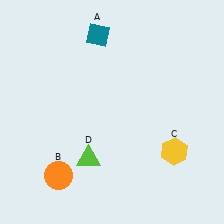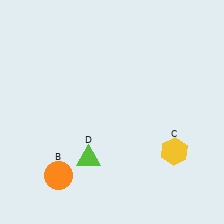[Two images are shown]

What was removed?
The teal diamond (A) was removed in Image 2.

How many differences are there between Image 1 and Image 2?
There is 1 difference between the two images.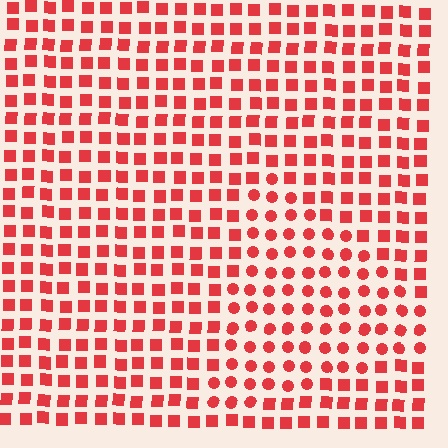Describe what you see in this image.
The image is filled with small red elements arranged in a uniform grid. A triangle-shaped region contains circles, while the surrounding area contains squares. The boundary is defined purely by the change in element shape.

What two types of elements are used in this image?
The image uses circles inside the triangle region and squares outside it.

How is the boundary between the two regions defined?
The boundary is defined by a change in element shape: circles inside vs. squares outside. All elements share the same color and spacing.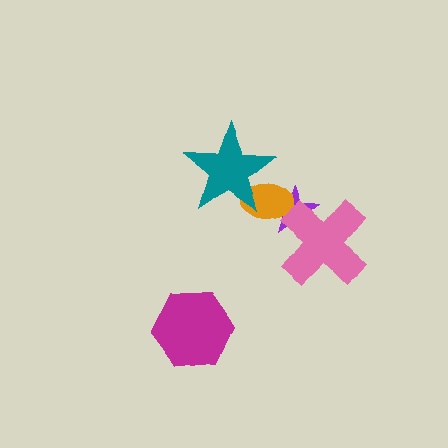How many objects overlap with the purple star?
2 objects overlap with the purple star.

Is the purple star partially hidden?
Yes, it is partially covered by another shape.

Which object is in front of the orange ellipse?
The teal star is in front of the orange ellipse.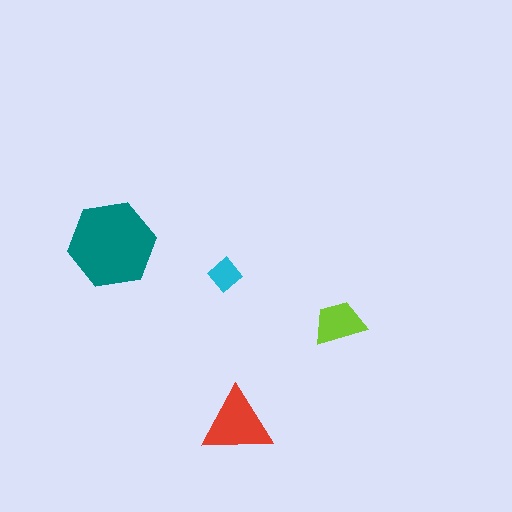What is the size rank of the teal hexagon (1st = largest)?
1st.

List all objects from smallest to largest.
The cyan diamond, the lime trapezoid, the red triangle, the teal hexagon.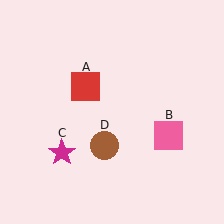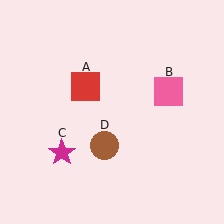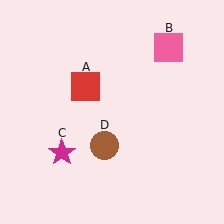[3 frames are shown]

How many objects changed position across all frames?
1 object changed position: pink square (object B).